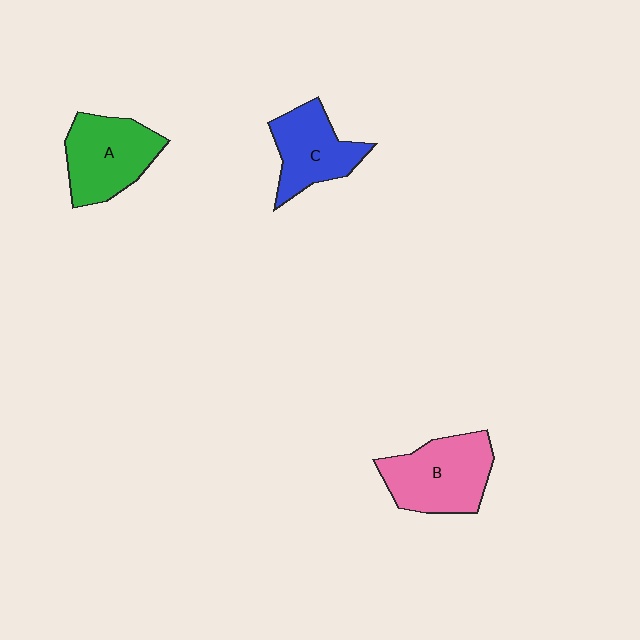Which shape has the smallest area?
Shape C (blue).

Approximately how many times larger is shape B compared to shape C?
Approximately 1.2 times.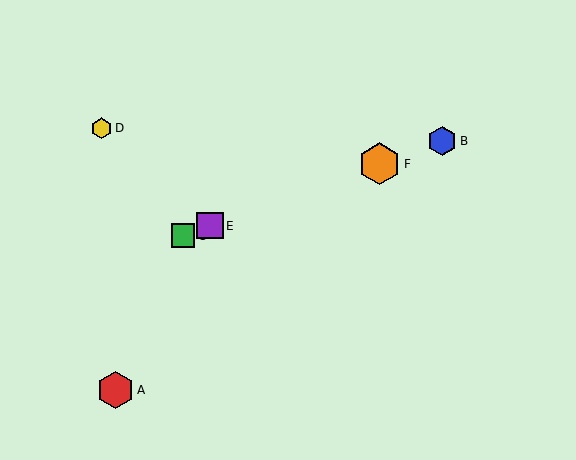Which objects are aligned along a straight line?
Objects B, C, E, F are aligned along a straight line.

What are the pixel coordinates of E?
Object E is at (210, 226).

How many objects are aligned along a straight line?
4 objects (B, C, E, F) are aligned along a straight line.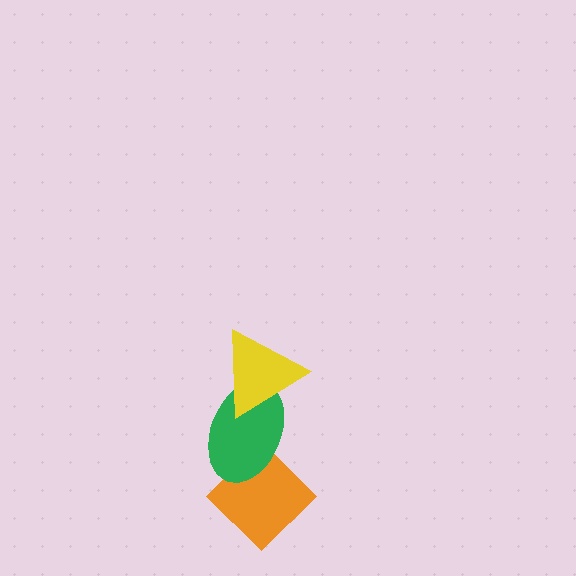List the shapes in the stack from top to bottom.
From top to bottom: the yellow triangle, the green ellipse, the orange diamond.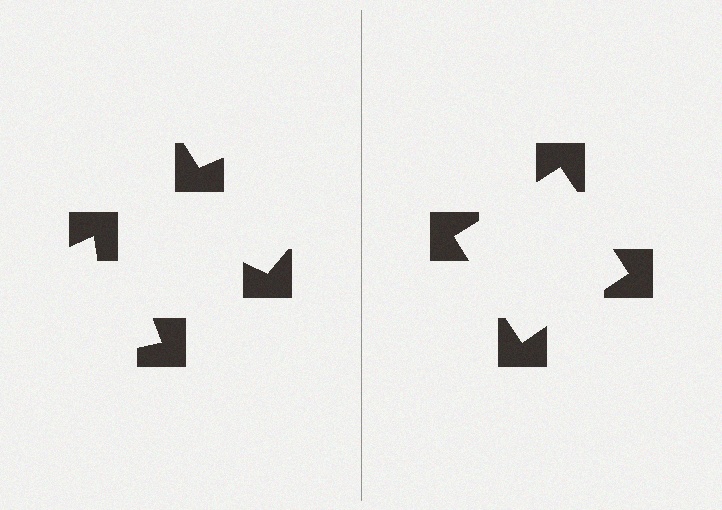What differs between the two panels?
The notched squares are positioned identically on both sides; only the wedge orientations differ. On the right they align to a square; on the left they are misaligned.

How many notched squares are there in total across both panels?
8 — 4 on each side.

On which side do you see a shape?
An illusory square appears on the right side. On the left side the wedge cuts are rotated, so no coherent shape forms.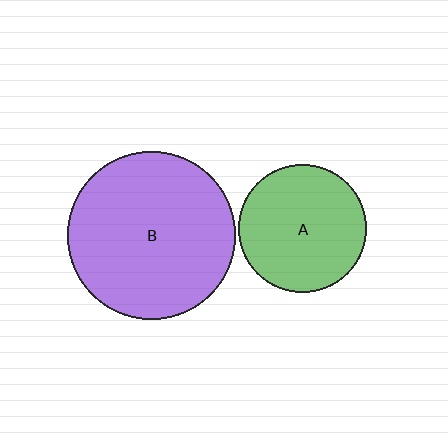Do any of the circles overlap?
No, none of the circles overlap.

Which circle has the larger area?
Circle B (purple).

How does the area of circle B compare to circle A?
Approximately 1.7 times.